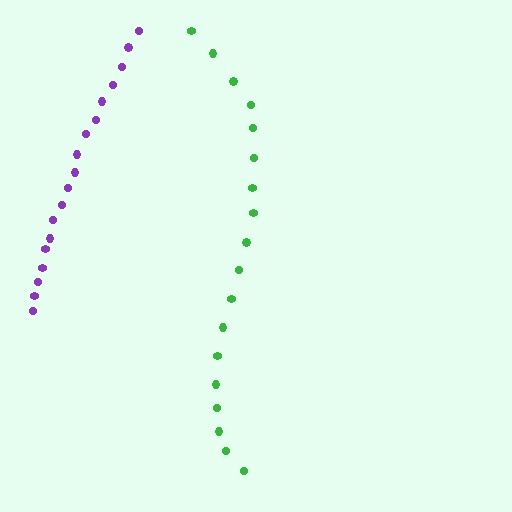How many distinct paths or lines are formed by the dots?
There are 2 distinct paths.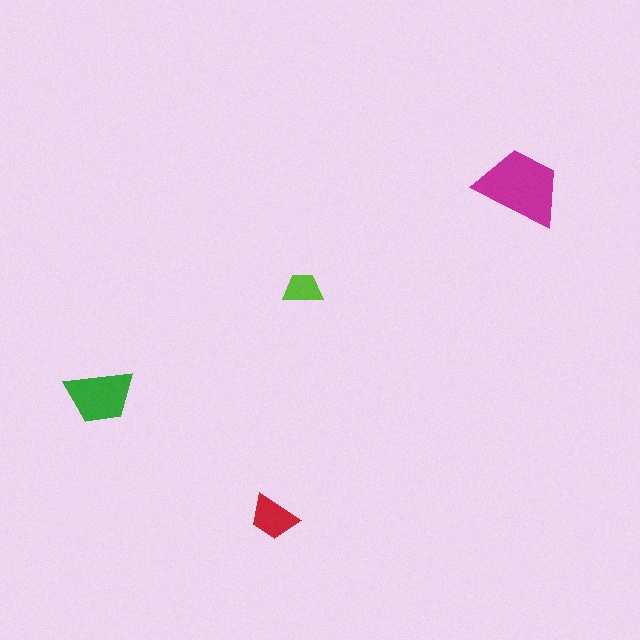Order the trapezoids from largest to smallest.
the magenta one, the green one, the red one, the lime one.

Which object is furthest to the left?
The green trapezoid is leftmost.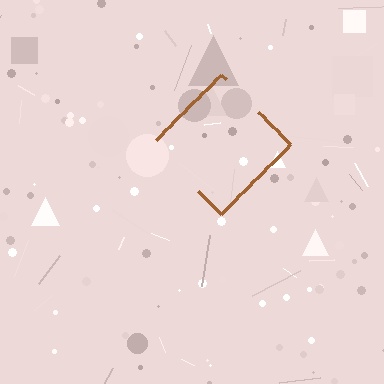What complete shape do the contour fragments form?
The contour fragments form a diamond.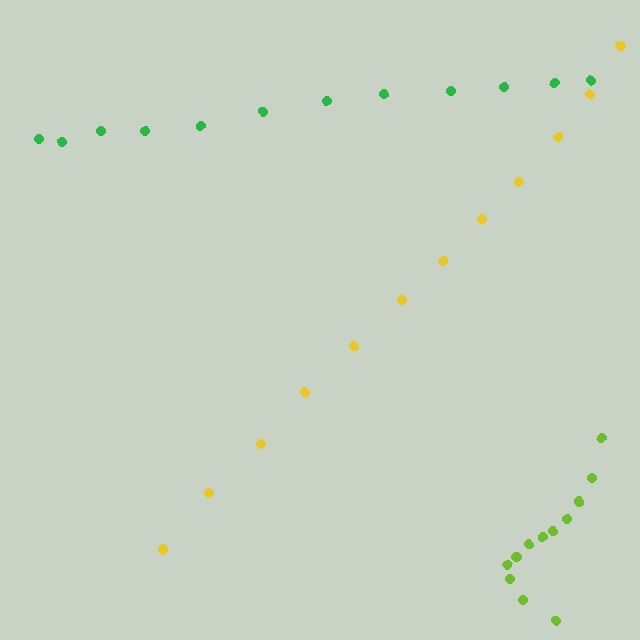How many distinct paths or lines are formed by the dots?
There are 3 distinct paths.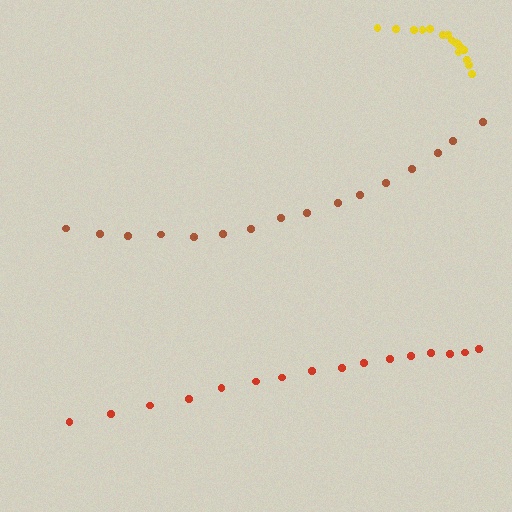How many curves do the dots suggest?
There are 3 distinct paths.